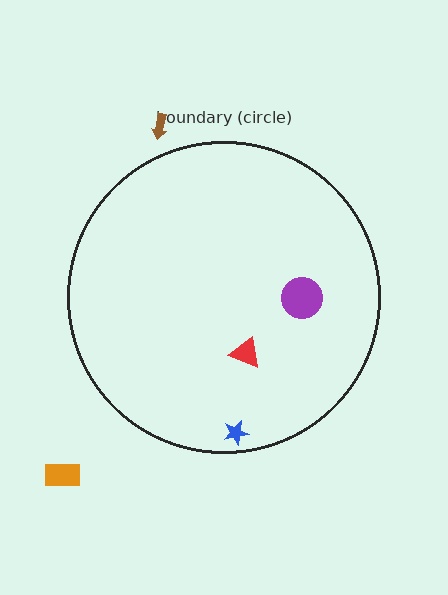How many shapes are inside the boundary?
3 inside, 2 outside.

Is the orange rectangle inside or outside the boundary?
Outside.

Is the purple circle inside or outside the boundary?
Inside.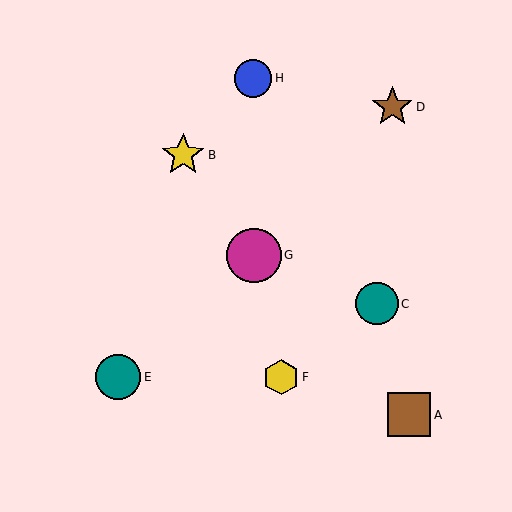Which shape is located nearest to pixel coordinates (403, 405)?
The brown square (labeled A) at (409, 415) is nearest to that location.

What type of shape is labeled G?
Shape G is a magenta circle.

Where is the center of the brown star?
The center of the brown star is at (392, 107).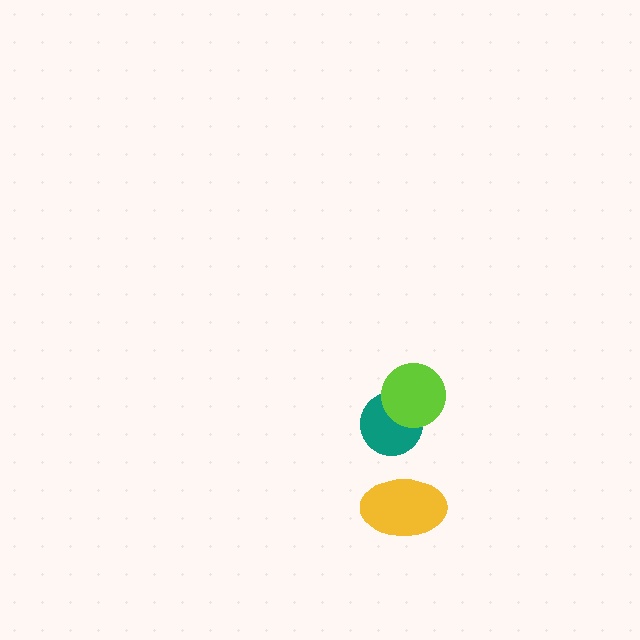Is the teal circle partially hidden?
Yes, it is partially covered by another shape.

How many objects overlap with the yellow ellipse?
0 objects overlap with the yellow ellipse.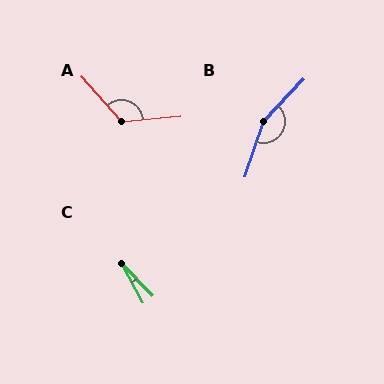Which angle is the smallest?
C, at approximately 15 degrees.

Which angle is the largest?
B, at approximately 155 degrees.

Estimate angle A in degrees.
Approximately 126 degrees.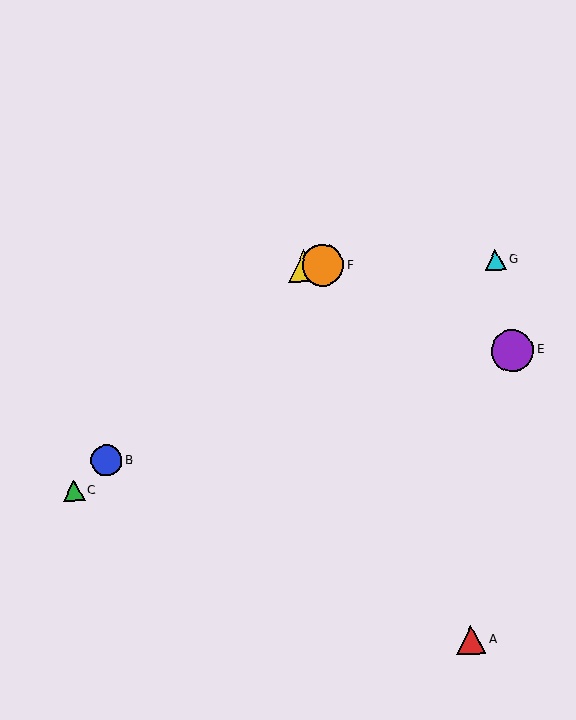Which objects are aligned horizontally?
Objects D, F, G are aligned horizontally.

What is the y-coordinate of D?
Object D is at y≈266.